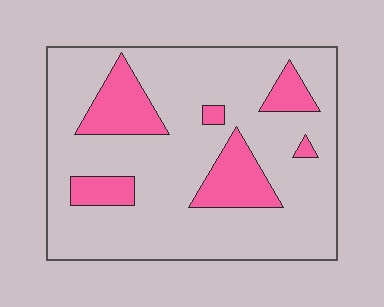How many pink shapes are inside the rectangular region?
6.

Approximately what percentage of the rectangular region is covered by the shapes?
Approximately 20%.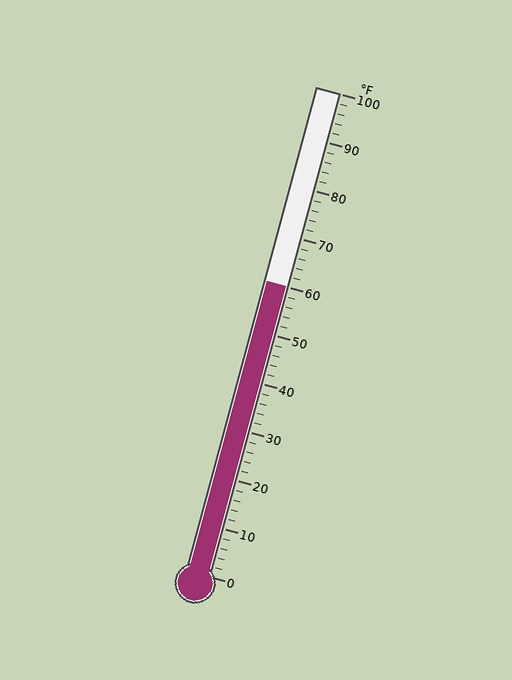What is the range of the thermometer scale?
The thermometer scale ranges from 0°F to 100°F.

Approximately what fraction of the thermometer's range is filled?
The thermometer is filled to approximately 60% of its range.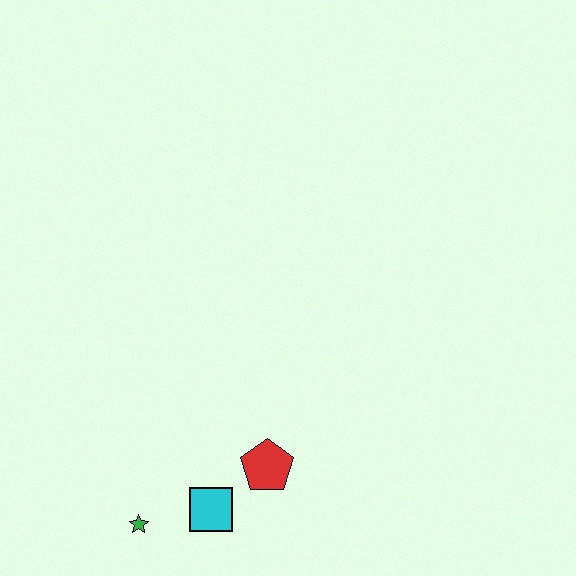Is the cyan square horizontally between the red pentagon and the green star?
Yes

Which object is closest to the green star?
The cyan square is closest to the green star.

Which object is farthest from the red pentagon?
The green star is farthest from the red pentagon.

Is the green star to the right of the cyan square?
No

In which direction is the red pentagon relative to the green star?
The red pentagon is to the right of the green star.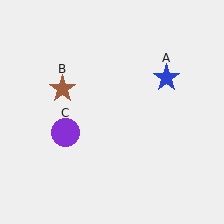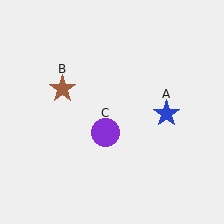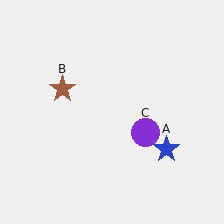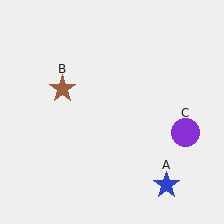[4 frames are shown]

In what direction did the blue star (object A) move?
The blue star (object A) moved down.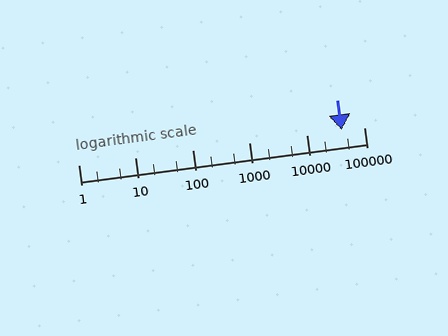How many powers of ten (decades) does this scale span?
The scale spans 5 decades, from 1 to 100000.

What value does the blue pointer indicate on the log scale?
The pointer indicates approximately 40000.